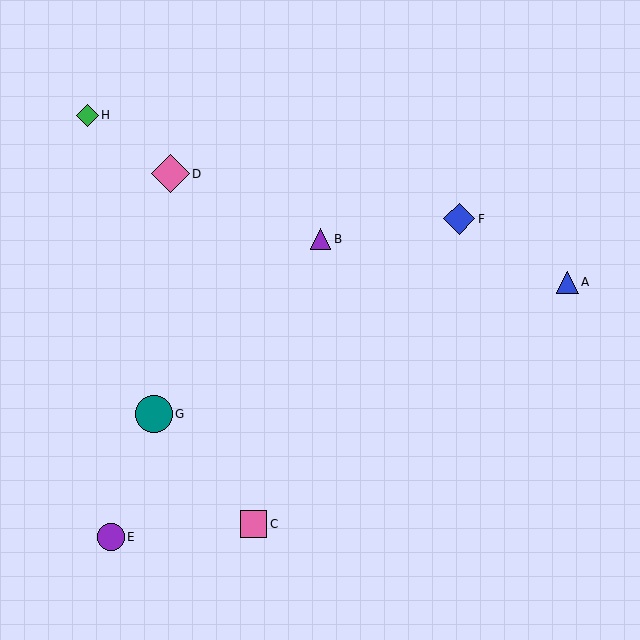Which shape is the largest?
The pink diamond (labeled D) is the largest.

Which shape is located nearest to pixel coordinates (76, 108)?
The green diamond (labeled H) at (87, 115) is nearest to that location.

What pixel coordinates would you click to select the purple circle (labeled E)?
Click at (111, 537) to select the purple circle E.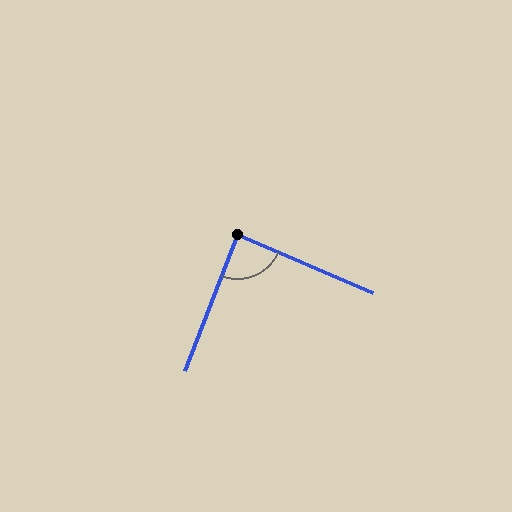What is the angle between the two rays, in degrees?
Approximately 88 degrees.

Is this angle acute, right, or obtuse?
It is approximately a right angle.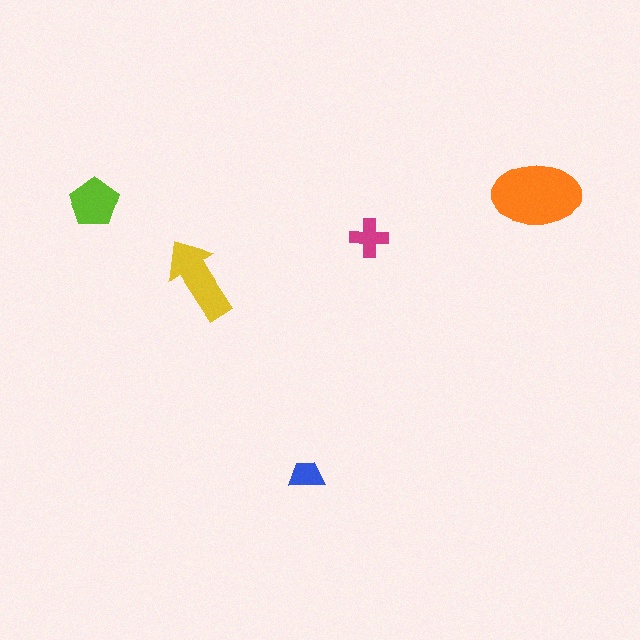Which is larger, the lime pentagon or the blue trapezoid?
The lime pentagon.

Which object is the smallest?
The blue trapezoid.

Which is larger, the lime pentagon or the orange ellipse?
The orange ellipse.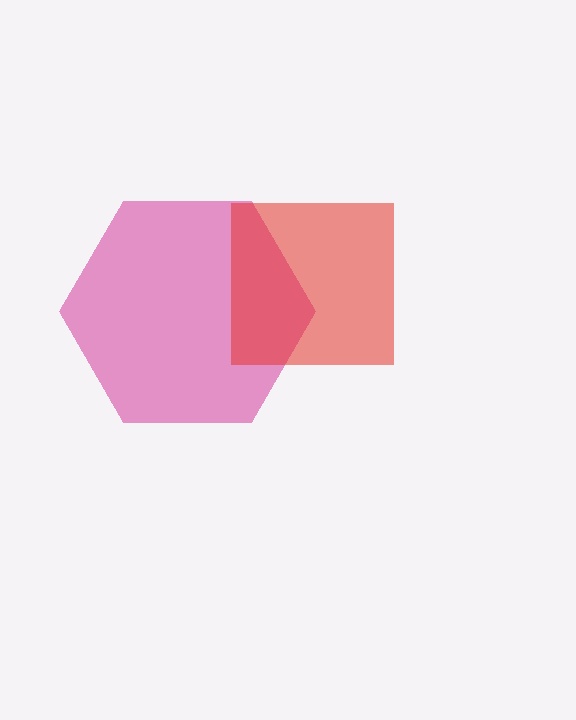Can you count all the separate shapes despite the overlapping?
Yes, there are 2 separate shapes.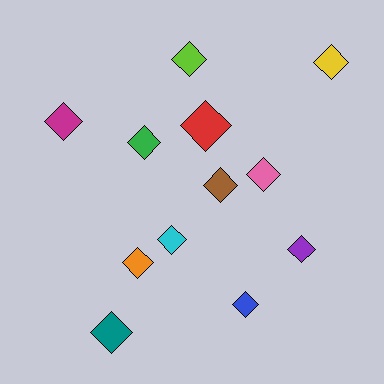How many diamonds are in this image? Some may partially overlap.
There are 12 diamonds.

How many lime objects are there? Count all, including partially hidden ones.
There is 1 lime object.